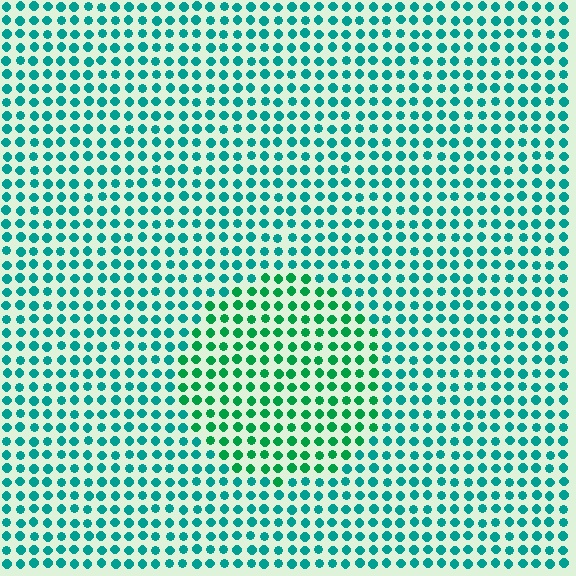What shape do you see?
I see a circle.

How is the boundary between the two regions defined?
The boundary is defined purely by a slight shift in hue (about 31 degrees). Spacing, size, and orientation are identical on both sides.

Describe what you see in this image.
The image is filled with small teal elements in a uniform arrangement. A circle-shaped region is visible where the elements are tinted to a slightly different hue, forming a subtle color boundary.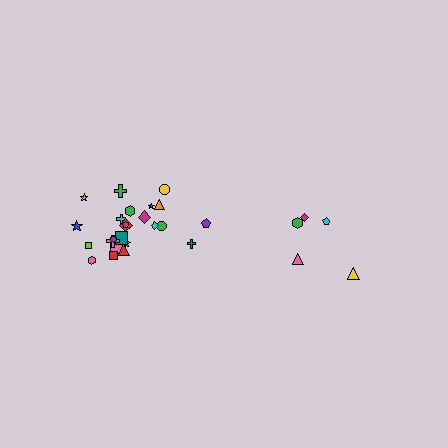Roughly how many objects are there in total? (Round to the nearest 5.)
Roughly 30 objects in total.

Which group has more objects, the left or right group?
The left group.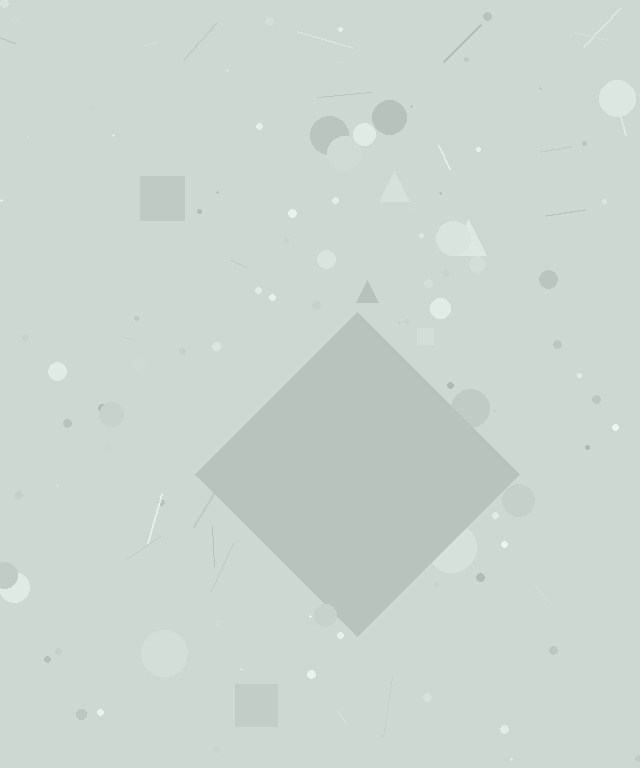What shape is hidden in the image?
A diamond is hidden in the image.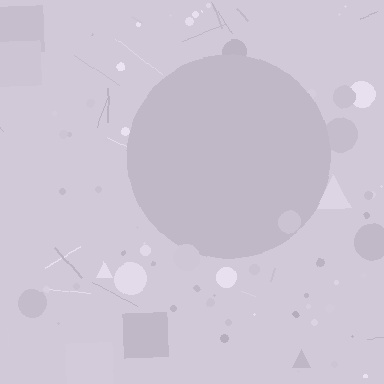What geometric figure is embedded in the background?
A circle is embedded in the background.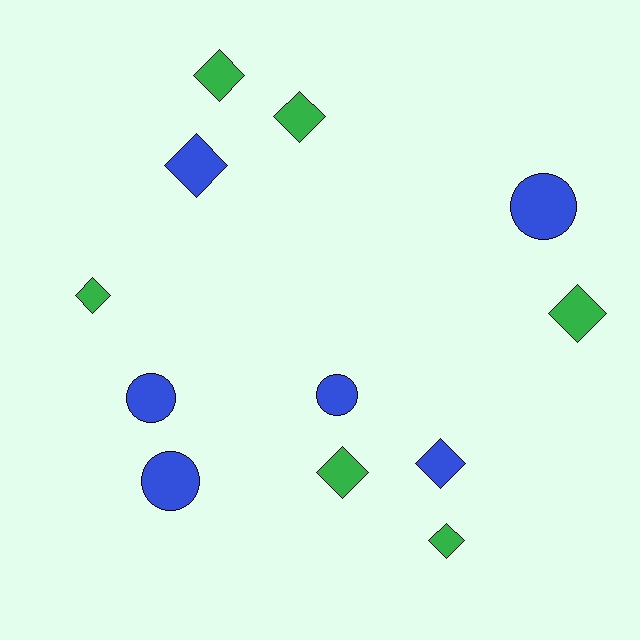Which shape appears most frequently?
Diamond, with 8 objects.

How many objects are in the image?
There are 12 objects.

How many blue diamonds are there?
There are 2 blue diamonds.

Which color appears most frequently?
Blue, with 6 objects.